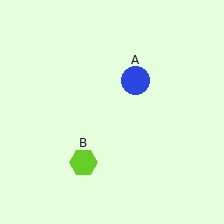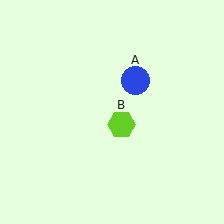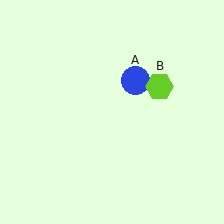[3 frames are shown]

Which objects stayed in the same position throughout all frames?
Blue circle (object A) remained stationary.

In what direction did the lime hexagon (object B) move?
The lime hexagon (object B) moved up and to the right.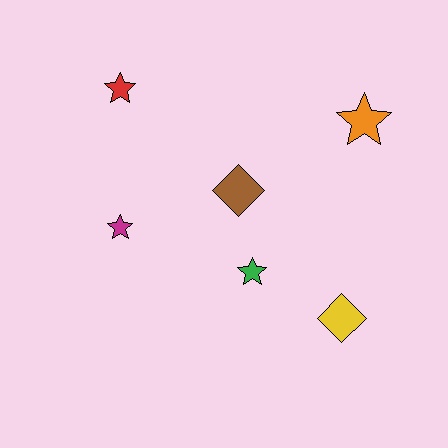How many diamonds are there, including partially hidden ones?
There are 2 diamonds.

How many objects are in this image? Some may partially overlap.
There are 6 objects.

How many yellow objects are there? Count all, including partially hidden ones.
There is 1 yellow object.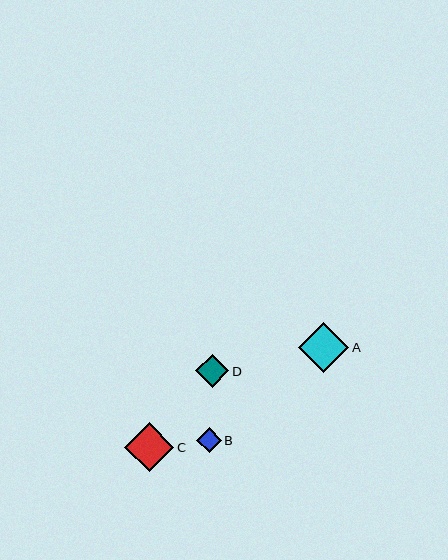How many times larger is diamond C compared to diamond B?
Diamond C is approximately 2.0 times the size of diamond B.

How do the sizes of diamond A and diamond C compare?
Diamond A and diamond C are approximately the same size.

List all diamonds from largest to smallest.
From largest to smallest: A, C, D, B.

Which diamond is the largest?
Diamond A is the largest with a size of approximately 50 pixels.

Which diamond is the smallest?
Diamond B is the smallest with a size of approximately 25 pixels.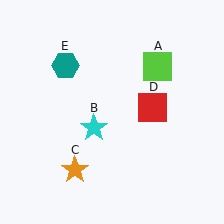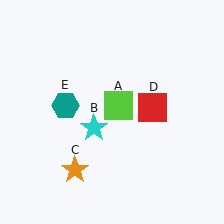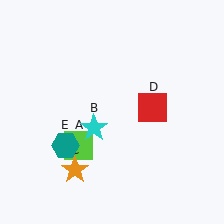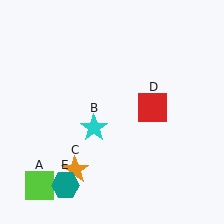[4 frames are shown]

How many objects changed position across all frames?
2 objects changed position: lime square (object A), teal hexagon (object E).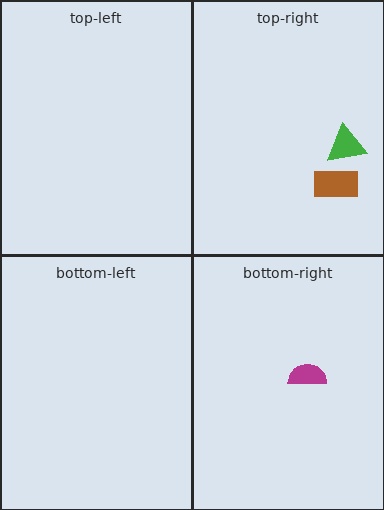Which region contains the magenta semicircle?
The bottom-right region.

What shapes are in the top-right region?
The green triangle, the brown rectangle.